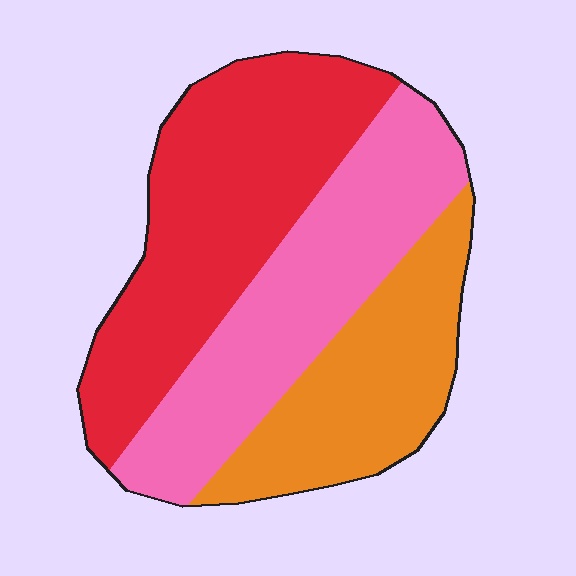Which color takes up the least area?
Orange, at roughly 25%.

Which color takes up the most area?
Red, at roughly 40%.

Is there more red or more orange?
Red.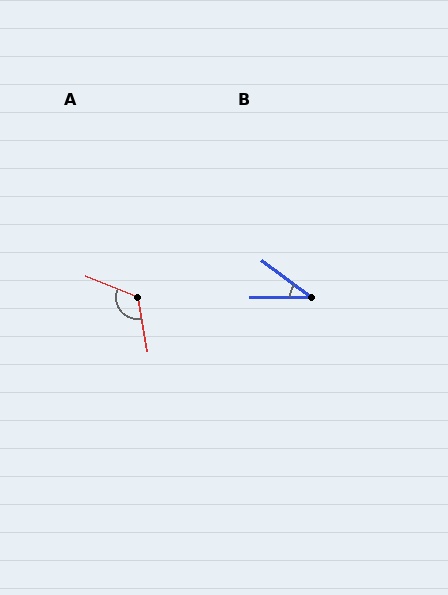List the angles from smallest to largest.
B (36°), A (122°).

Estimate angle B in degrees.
Approximately 36 degrees.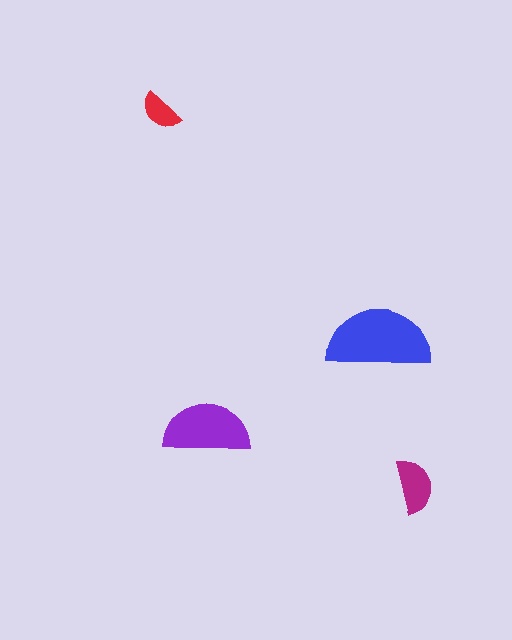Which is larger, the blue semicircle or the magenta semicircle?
The blue one.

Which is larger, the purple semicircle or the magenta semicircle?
The purple one.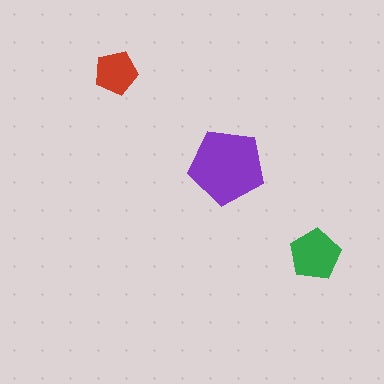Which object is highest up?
The red pentagon is topmost.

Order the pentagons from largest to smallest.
the purple one, the green one, the red one.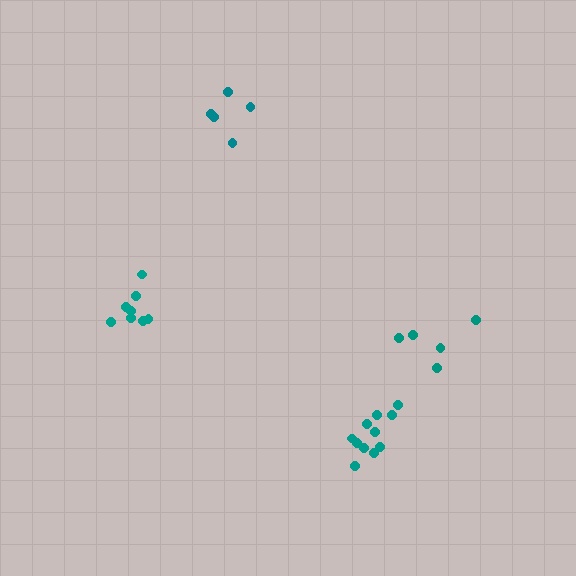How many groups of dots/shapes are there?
There are 4 groups.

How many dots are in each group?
Group 1: 8 dots, Group 2: 11 dots, Group 3: 5 dots, Group 4: 5 dots (29 total).